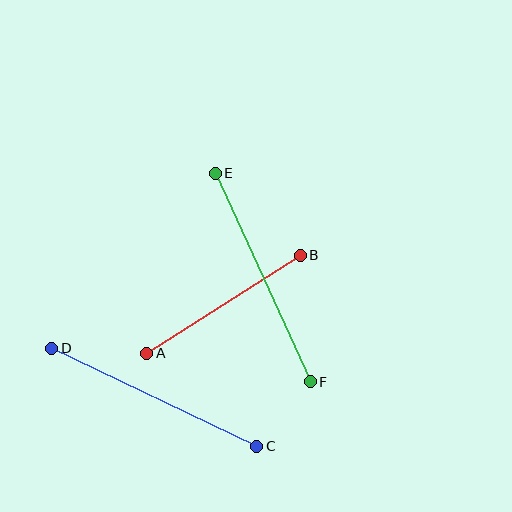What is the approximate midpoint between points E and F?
The midpoint is at approximately (263, 277) pixels.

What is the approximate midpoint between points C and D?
The midpoint is at approximately (154, 397) pixels.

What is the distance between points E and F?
The distance is approximately 229 pixels.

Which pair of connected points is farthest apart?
Points E and F are farthest apart.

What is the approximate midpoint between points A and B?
The midpoint is at approximately (223, 304) pixels.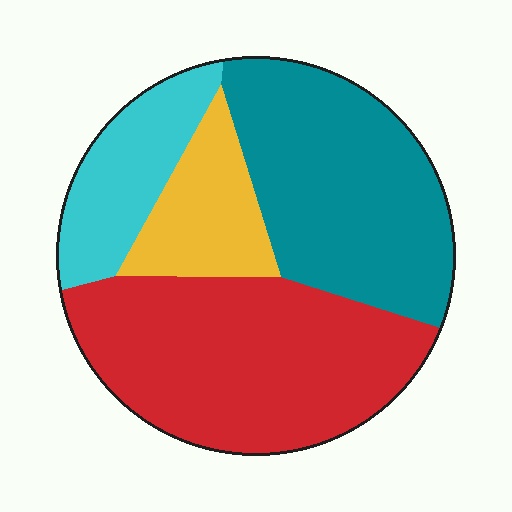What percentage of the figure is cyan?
Cyan takes up about one eighth (1/8) of the figure.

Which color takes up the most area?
Red, at roughly 40%.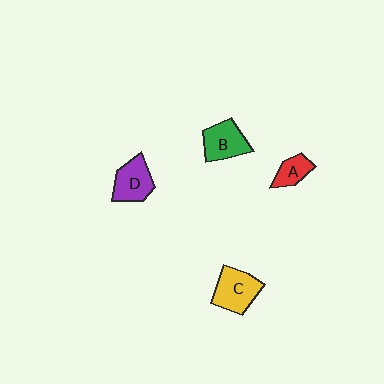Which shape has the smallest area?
Shape A (red).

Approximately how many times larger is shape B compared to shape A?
Approximately 1.6 times.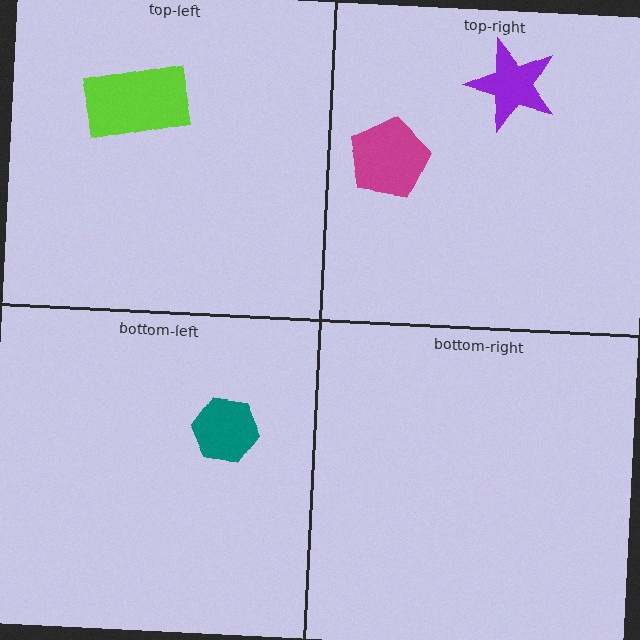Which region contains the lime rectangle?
The top-left region.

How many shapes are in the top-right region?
2.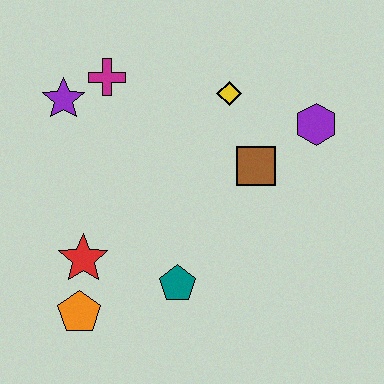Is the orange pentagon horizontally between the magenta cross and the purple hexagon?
No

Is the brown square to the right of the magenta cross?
Yes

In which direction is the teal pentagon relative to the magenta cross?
The teal pentagon is below the magenta cross.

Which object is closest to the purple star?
The magenta cross is closest to the purple star.